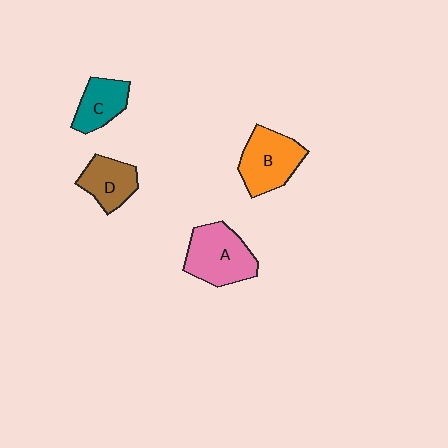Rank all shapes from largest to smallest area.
From largest to smallest: A (pink), B (orange), D (brown), C (teal).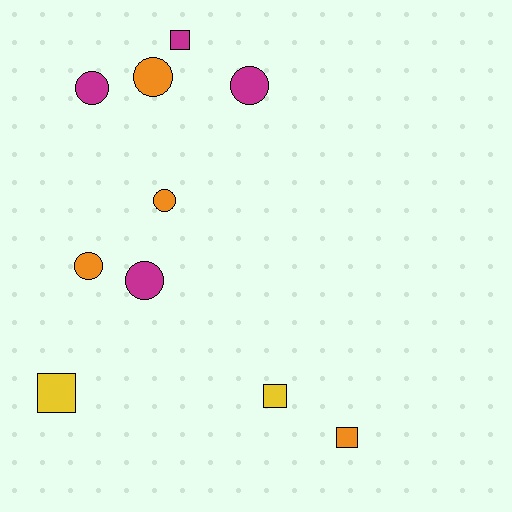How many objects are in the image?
There are 10 objects.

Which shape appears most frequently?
Circle, with 6 objects.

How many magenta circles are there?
There are 3 magenta circles.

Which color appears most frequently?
Magenta, with 4 objects.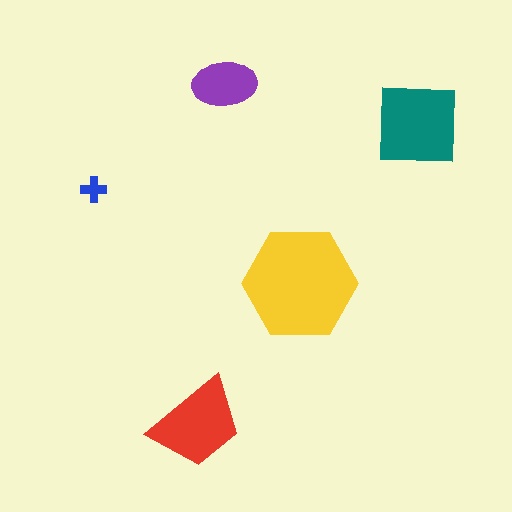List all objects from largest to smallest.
The yellow hexagon, the teal square, the red trapezoid, the purple ellipse, the blue cross.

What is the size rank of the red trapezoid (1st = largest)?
3rd.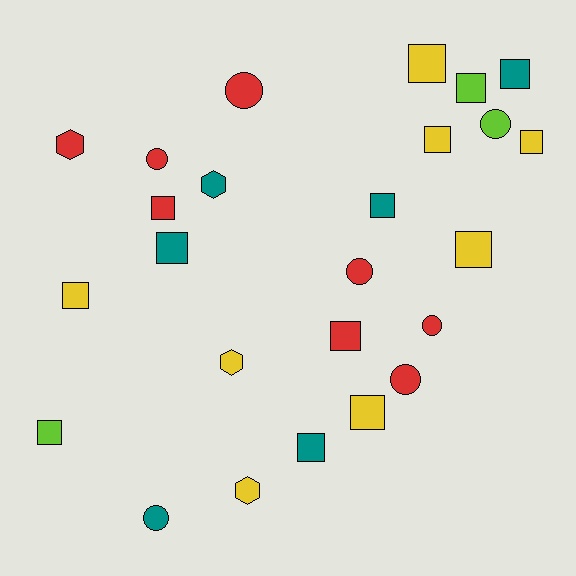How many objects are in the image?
There are 25 objects.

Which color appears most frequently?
Red, with 8 objects.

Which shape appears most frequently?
Square, with 14 objects.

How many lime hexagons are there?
There are no lime hexagons.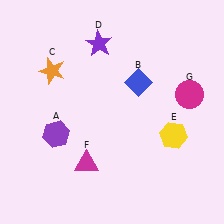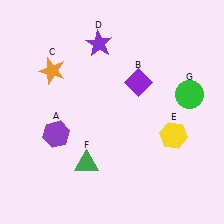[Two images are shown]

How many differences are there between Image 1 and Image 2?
There are 3 differences between the two images.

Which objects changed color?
B changed from blue to purple. F changed from magenta to green. G changed from magenta to green.